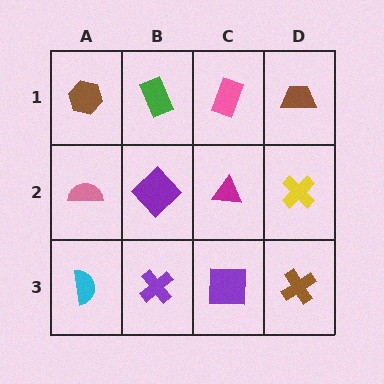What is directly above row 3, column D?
A yellow cross.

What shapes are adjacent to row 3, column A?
A pink semicircle (row 2, column A), a purple cross (row 3, column B).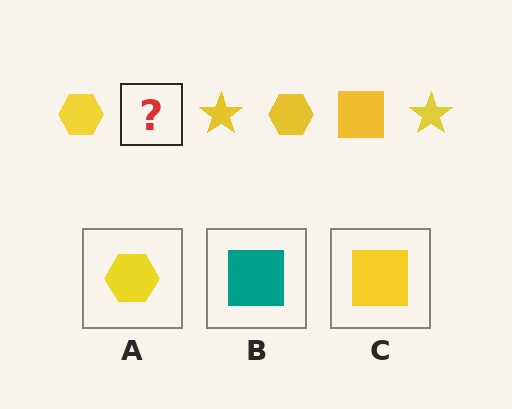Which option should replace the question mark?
Option C.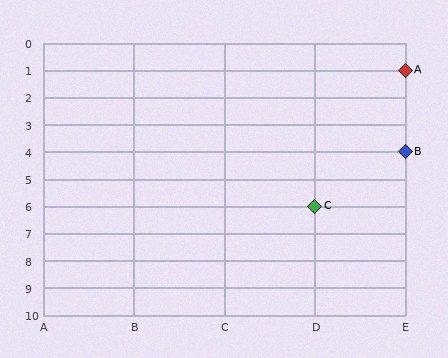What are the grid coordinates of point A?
Point A is at grid coordinates (E, 1).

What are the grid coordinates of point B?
Point B is at grid coordinates (E, 4).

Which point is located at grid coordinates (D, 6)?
Point C is at (D, 6).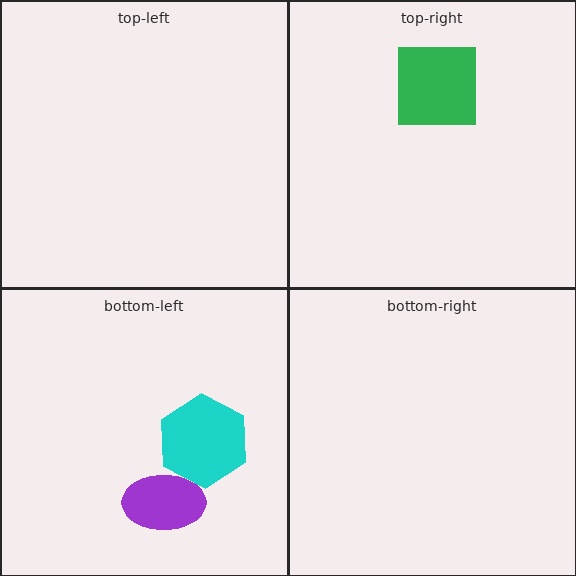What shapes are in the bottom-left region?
The cyan hexagon, the purple ellipse.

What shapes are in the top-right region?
The green square.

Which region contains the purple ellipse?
The bottom-left region.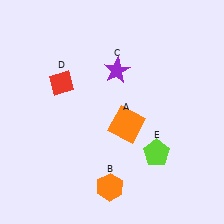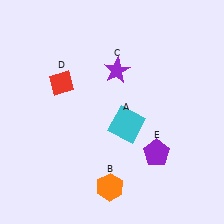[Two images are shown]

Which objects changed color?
A changed from orange to cyan. E changed from lime to purple.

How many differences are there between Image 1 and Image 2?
There are 2 differences between the two images.